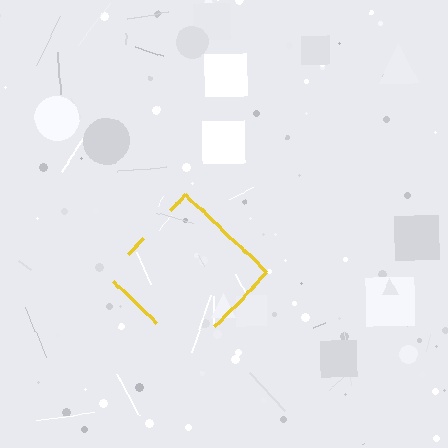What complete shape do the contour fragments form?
The contour fragments form a diamond.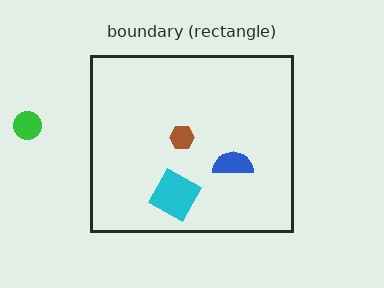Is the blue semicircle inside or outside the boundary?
Inside.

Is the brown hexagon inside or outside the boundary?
Inside.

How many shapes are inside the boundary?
3 inside, 1 outside.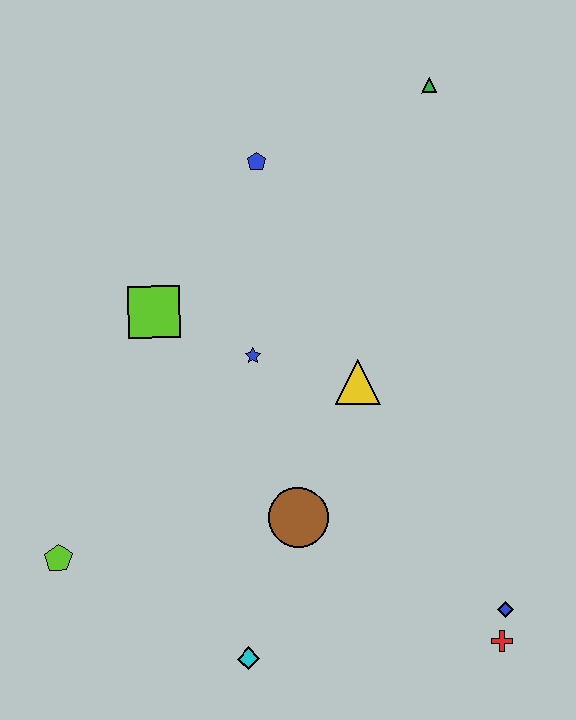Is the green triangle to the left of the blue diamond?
Yes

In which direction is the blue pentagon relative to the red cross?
The blue pentagon is above the red cross.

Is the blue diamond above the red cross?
Yes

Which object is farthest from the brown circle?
The green triangle is farthest from the brown circle.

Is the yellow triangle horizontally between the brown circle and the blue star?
No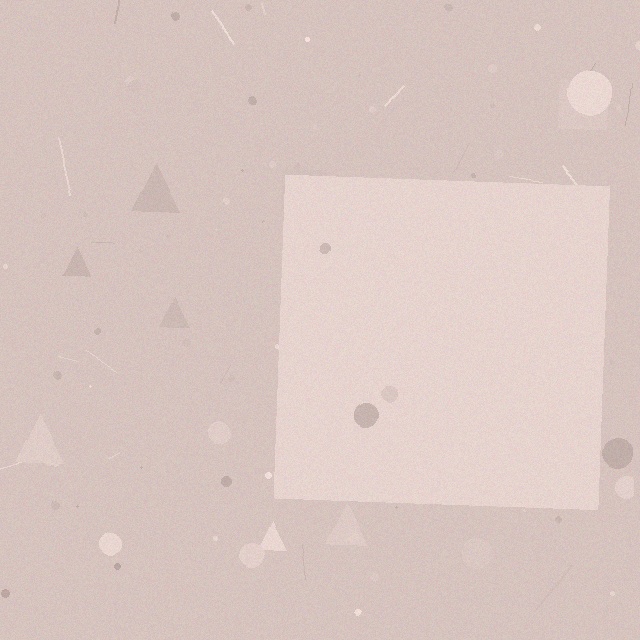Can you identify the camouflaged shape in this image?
The camouflaged shape is a square.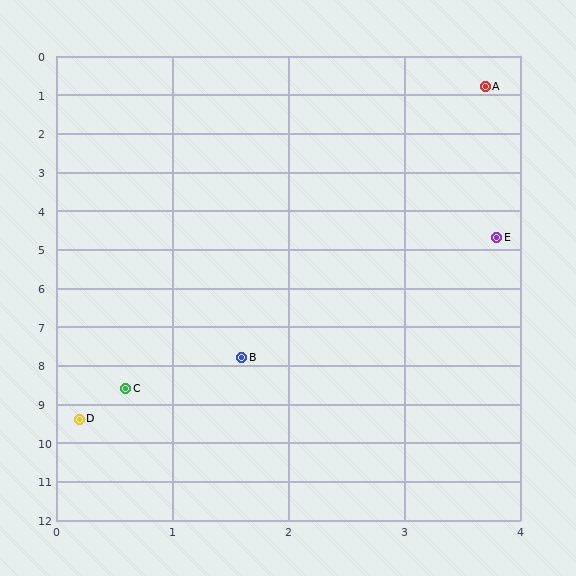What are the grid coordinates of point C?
Point C is at approximately (0.6, 8.6).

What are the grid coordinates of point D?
Point D is at approximately (0.2, 9.4).